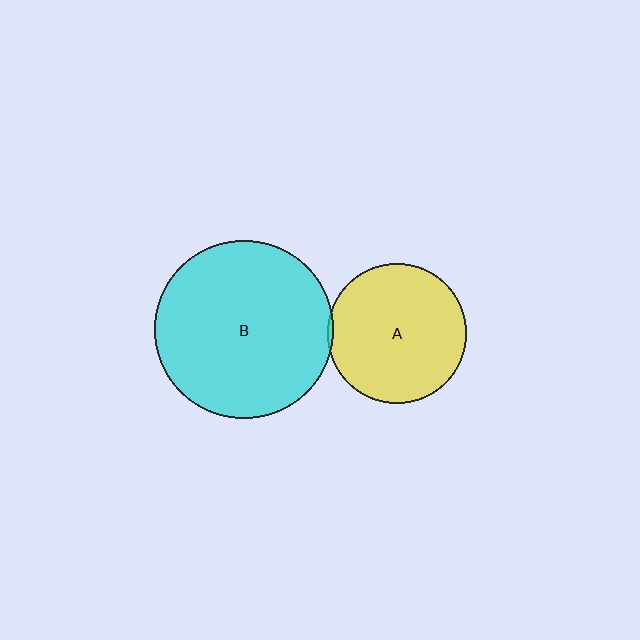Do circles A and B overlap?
Yes.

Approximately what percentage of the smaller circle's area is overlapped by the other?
Approximately 5%.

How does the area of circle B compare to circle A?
Approximately 1.6 times.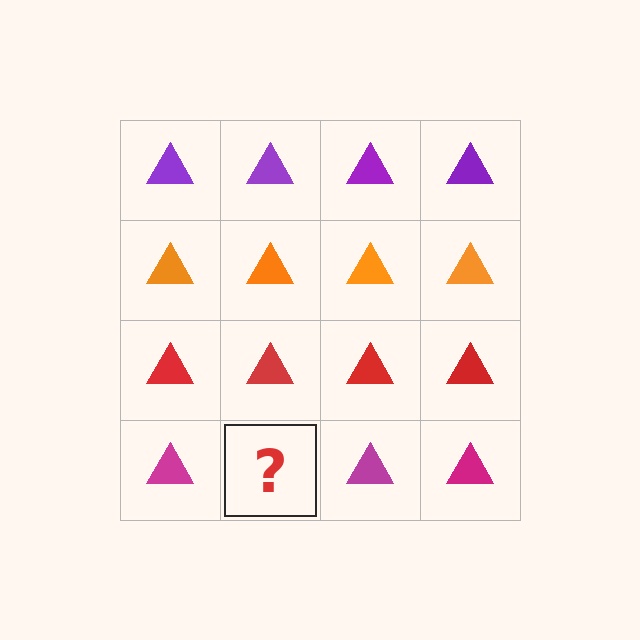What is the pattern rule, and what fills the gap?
The rule is that each row has a consistent color. The gap should be filled with a magenta triangle.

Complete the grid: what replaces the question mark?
The question mark should be replaced with a magenta triangle.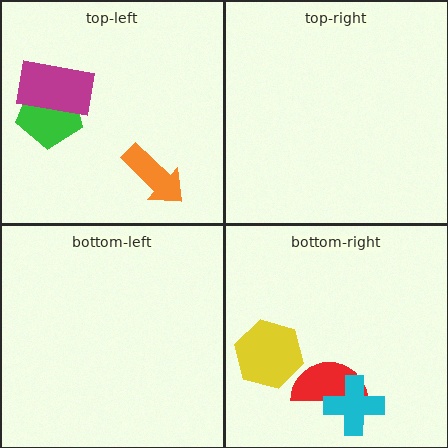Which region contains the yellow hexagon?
The bottom-right region.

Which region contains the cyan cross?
The bottom-right region.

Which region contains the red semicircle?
The bottom-right region.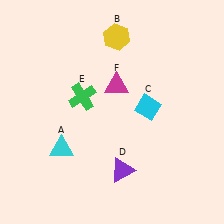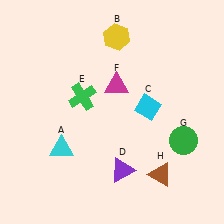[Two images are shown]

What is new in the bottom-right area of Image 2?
A green circle (G) was added in the bottom-right area of Image 2.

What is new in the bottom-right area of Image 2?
A brown triangle (H) was added in the bottom-right area of Image 2.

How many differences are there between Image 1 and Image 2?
There are 2 differences between the two images.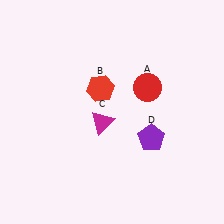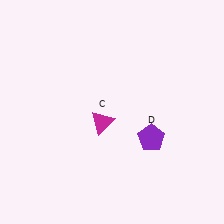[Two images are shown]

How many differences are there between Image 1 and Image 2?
There are 2 differences between the two images.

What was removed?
The red hexagon (B), the red circle (A) were removed in Image 2.